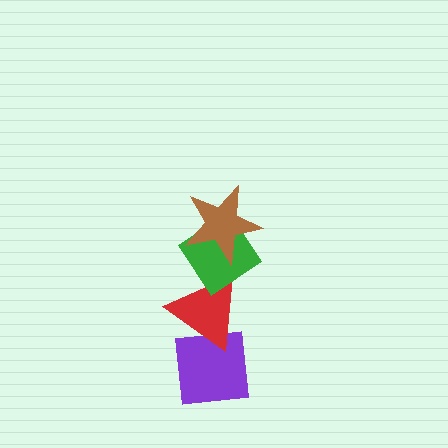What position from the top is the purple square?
The purple square is 4th from the top.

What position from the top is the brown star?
The brown star is 1st from the top.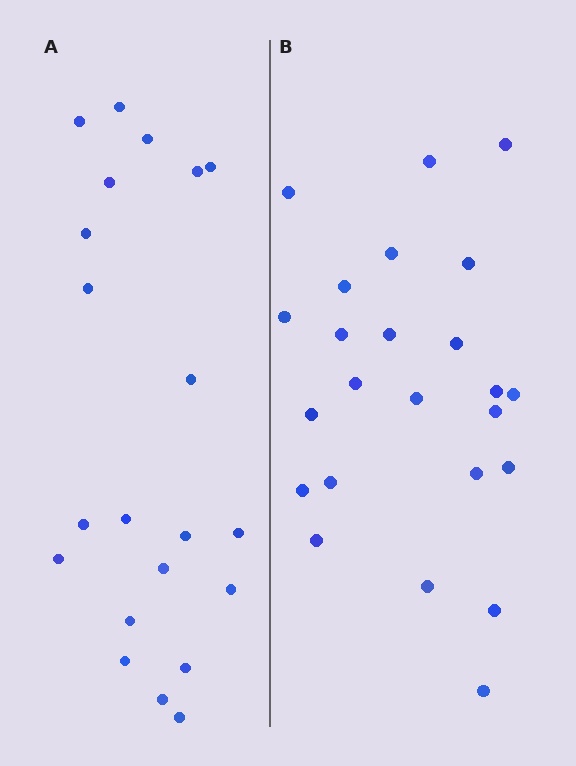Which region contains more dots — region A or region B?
Region B (the right region) has more dots.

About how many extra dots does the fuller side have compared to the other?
Region B has just a few more — roughly 2 or 3 more dots than region A.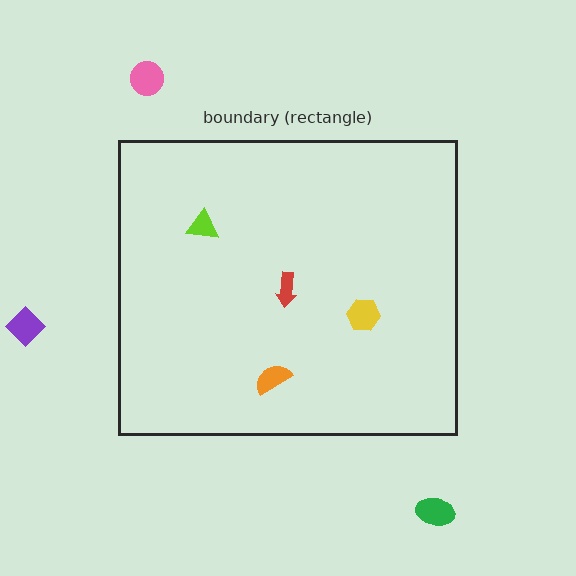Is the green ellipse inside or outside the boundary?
Outside.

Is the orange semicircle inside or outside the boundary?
Inside.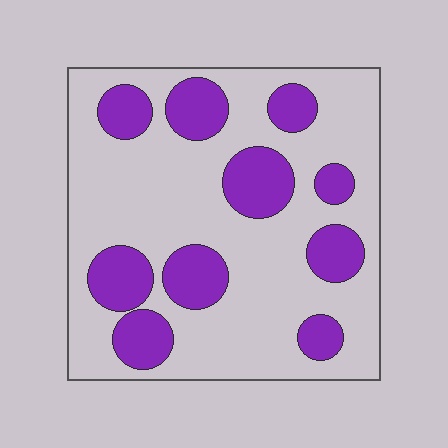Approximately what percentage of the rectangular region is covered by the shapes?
Approximately 30%.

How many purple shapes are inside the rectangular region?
10.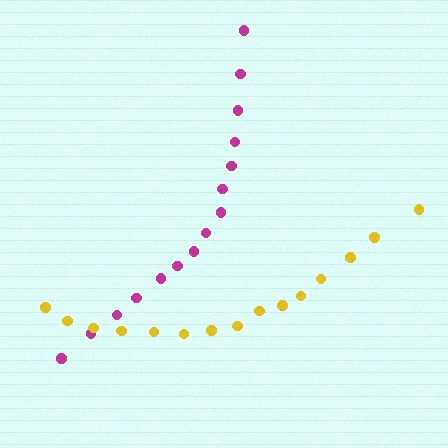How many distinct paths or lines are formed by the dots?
There are 2 distinct paths.